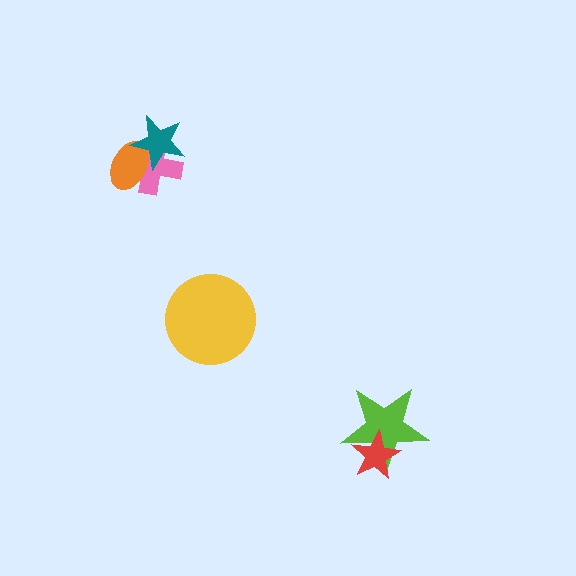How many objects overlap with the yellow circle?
0 objects overlap with the yellow circle.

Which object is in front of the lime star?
The red star is in front of the lime star.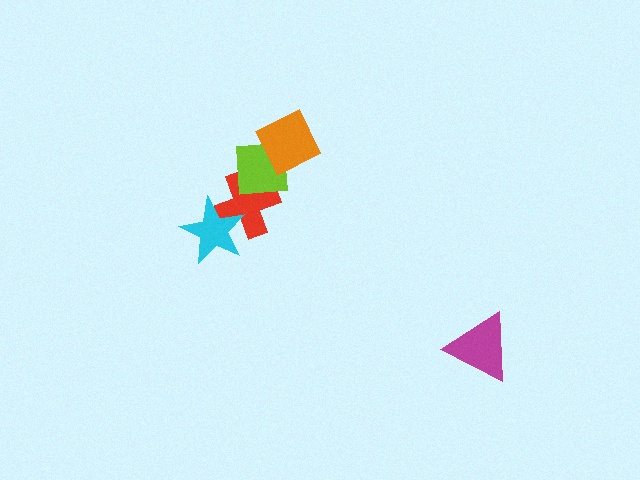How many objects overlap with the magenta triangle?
0 objects overlap with the magenta triangle.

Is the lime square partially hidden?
Yes, it is partially covered by another shape.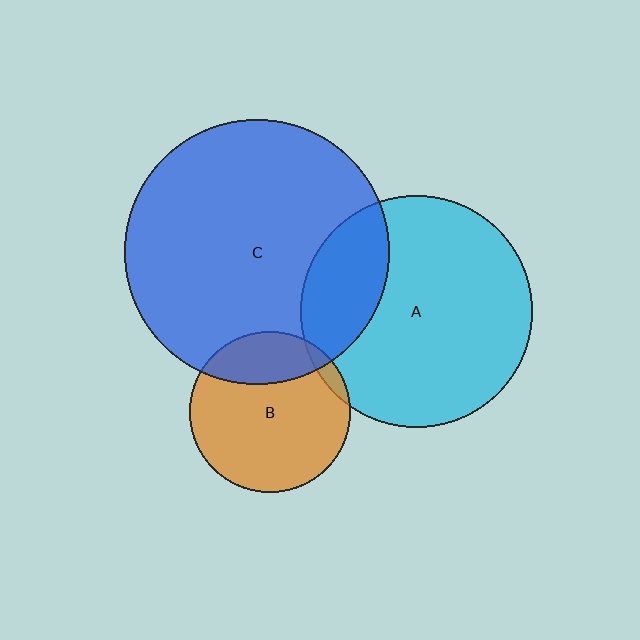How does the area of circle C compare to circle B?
Approximately 2.7 times.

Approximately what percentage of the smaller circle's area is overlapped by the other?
Approximately 5%.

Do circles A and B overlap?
Yes.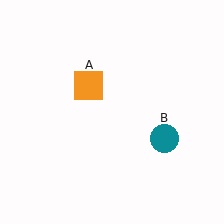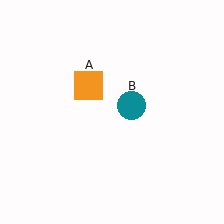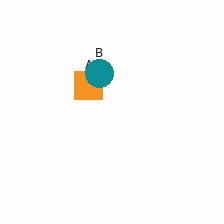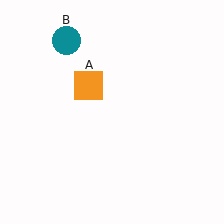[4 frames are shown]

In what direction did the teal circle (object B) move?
The teal circle (object B) moved up and to the left.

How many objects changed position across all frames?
1 object changed position: teal circle (object B).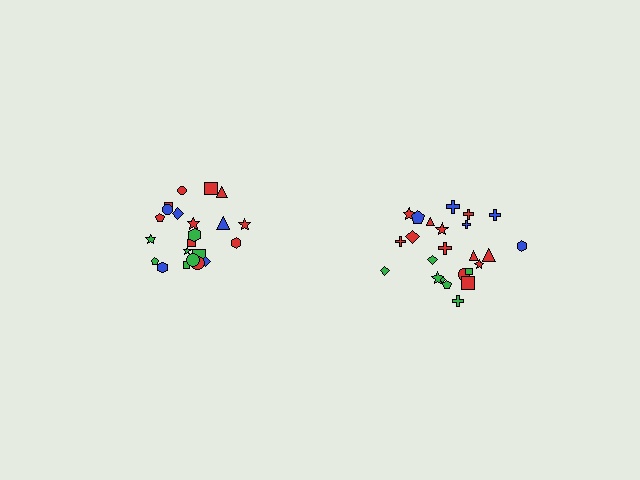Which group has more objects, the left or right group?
The right group.